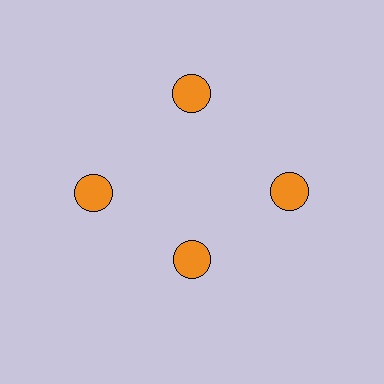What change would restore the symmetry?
The symmetry would be restored by moving it outward, back onto the ring so that all 4 circles sit at equal angles and equal distance from the center.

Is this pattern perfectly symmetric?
No. The 4 orange circles are arranged in a ring, but one element near the 6 o'clock position is pulled inward toward the center, breaking the 4-fold rotational symmetry.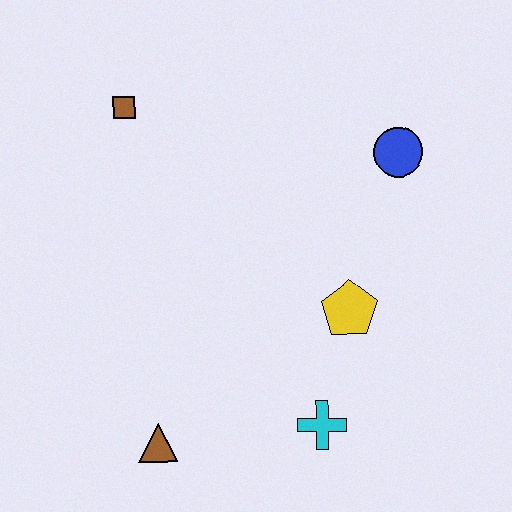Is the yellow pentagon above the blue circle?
No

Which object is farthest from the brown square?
The cyan cross is farthest from the brown square.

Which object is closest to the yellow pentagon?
The cyan cross is closest to the yellow pentagon.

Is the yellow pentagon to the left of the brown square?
No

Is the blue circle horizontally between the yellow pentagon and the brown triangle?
No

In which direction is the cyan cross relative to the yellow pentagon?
The cyan cross is below the yellow pentagon.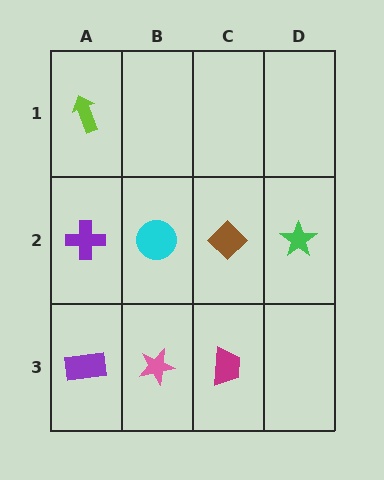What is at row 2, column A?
A purple cross.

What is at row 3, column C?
A magenta trapezoid.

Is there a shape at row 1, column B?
No, that cell is empty.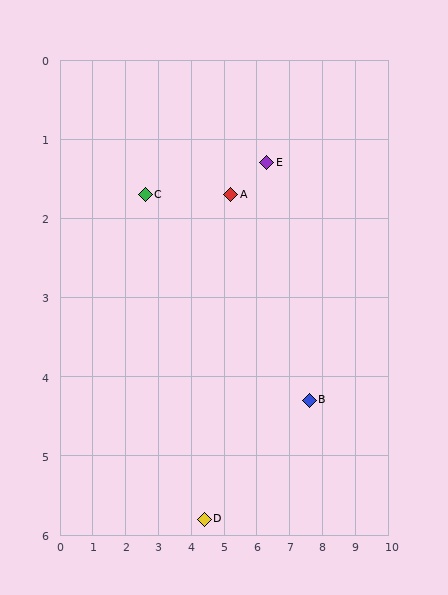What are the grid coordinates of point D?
Point D is at approximately (4.4, 5.8).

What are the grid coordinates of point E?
Point E is at approximately (6.3, 1.3).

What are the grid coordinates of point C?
Point C is at approximately (2.6, 1.7).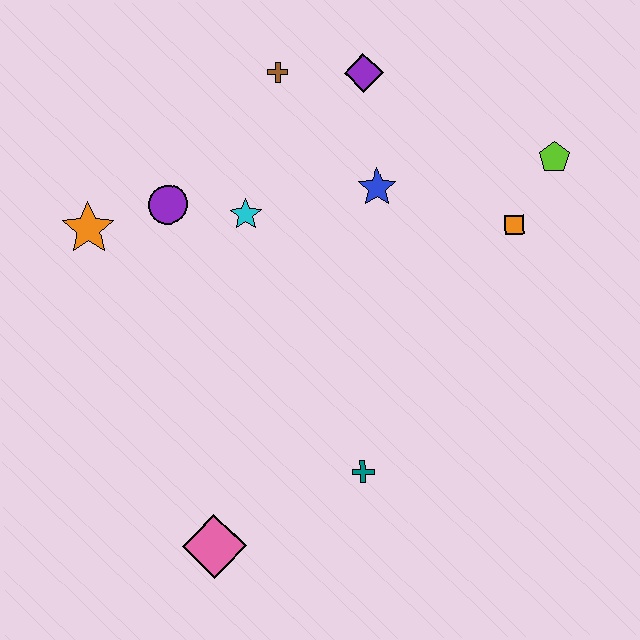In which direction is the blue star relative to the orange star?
The blue star is to the right of the orange star.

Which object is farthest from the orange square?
The pink diamond is farthest from the orange square.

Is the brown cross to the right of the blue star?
No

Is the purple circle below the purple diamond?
Yes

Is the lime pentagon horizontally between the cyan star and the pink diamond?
No